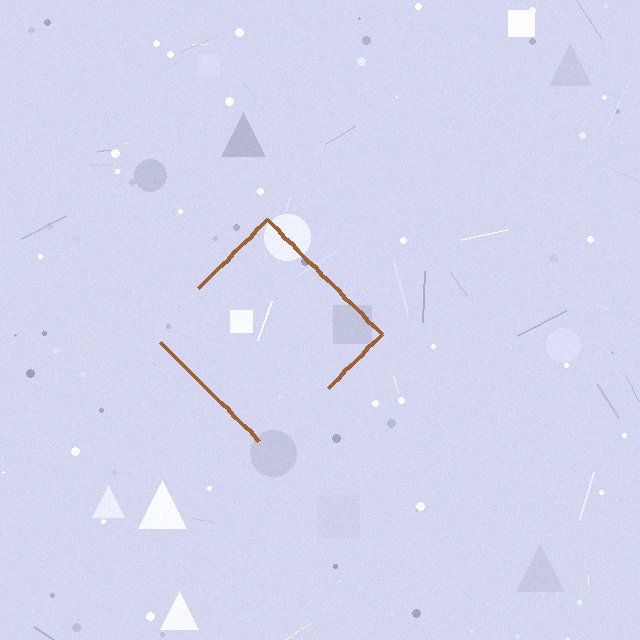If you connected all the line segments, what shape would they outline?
They would outline a diamond.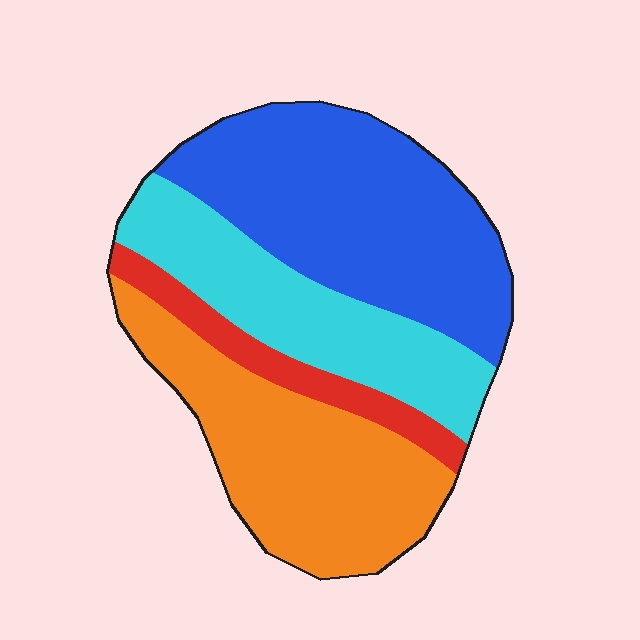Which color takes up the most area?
Blue, at roughly 35%.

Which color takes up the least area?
Red, at roughly 10%.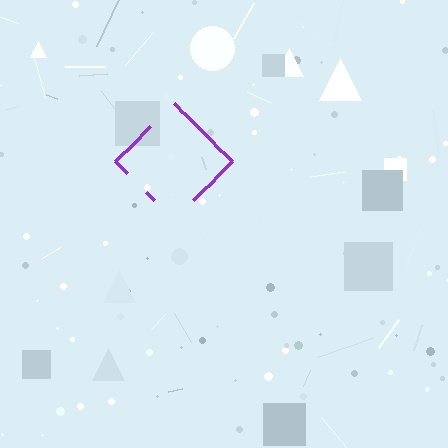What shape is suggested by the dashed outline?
The dashed outline suggests a diamond.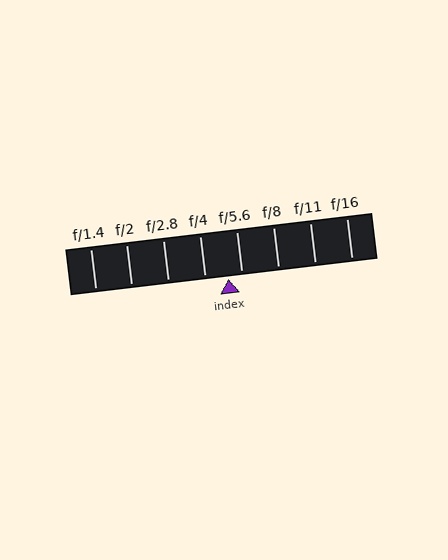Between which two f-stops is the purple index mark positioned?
The index mark is between f/4 and f/5.6.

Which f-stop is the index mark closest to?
The index mark is closest to f/5.6.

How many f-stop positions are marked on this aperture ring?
There are 8 f-stop positions marked.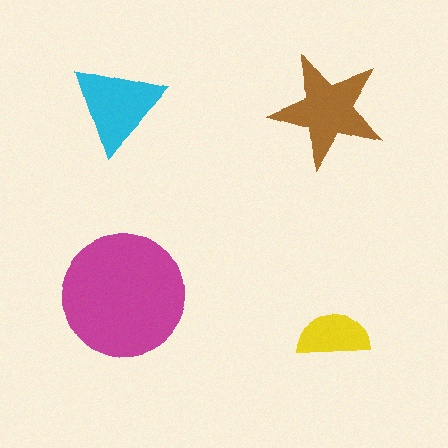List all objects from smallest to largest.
The yellow semicircle, the cyan triangle, the brown star, the magenta circle.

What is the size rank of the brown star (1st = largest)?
2nd.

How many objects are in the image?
There are 4 objects in the image.